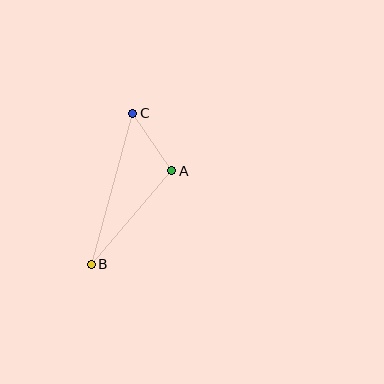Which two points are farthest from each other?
Points B and C are farthest from each other.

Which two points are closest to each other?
Points A and C are closest to each other.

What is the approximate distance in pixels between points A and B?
The distance between A and B is approximately 123 pixels.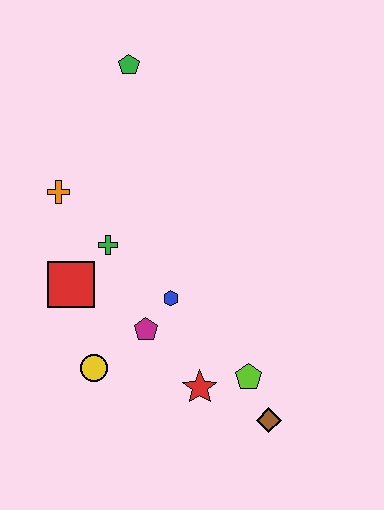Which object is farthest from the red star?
The green pentagon is farthest from the red star.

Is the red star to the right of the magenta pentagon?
Yes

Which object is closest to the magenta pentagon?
The blue hexagon is closest to the magenta pentagon.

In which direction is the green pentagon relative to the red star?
The green pentagon is above the red star.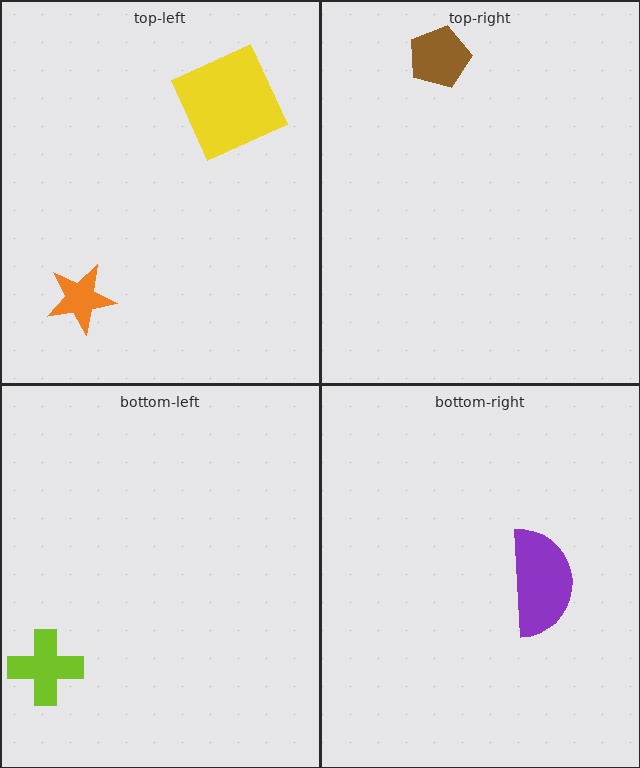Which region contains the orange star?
The top-left region.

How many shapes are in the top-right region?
1.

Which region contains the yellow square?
The top-left region.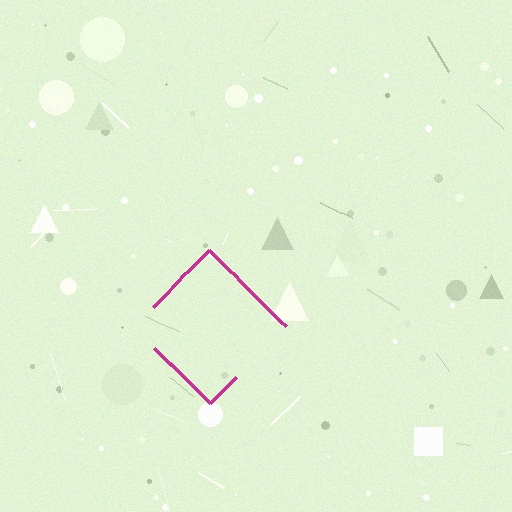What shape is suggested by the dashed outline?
The dashed outline suggests a diamond.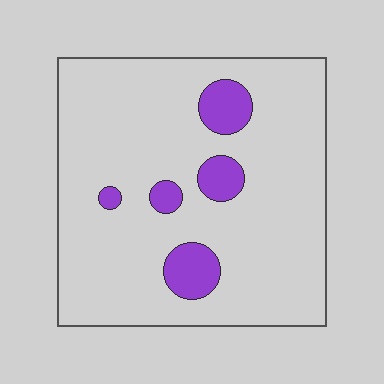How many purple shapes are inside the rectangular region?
5.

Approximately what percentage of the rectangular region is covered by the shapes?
Approximately 10%.